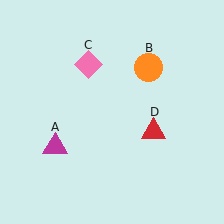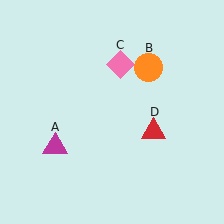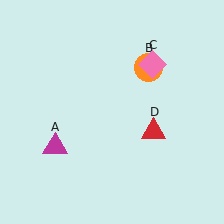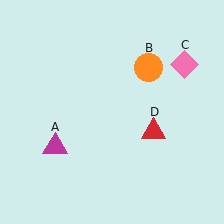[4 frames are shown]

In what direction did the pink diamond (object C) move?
The pink diamond (object C) moved right.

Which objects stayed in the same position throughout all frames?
Magenta triangle (object A) and orange circle (object B) and red triangle (object D) remained stationary.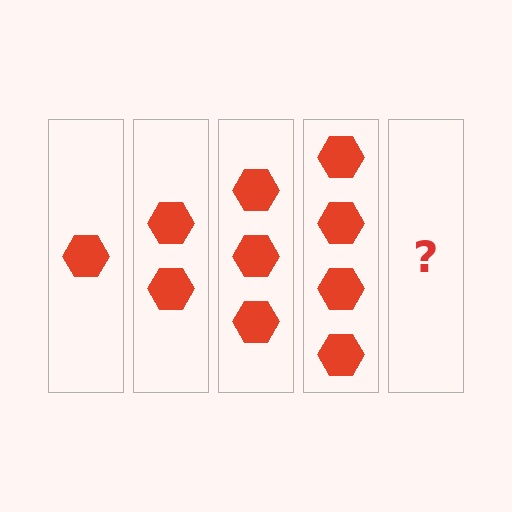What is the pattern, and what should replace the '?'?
The pattern is that each step adds one more hexagon. The '?' should be 5 hexagons.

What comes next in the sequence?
The next element should be 5 hexagons.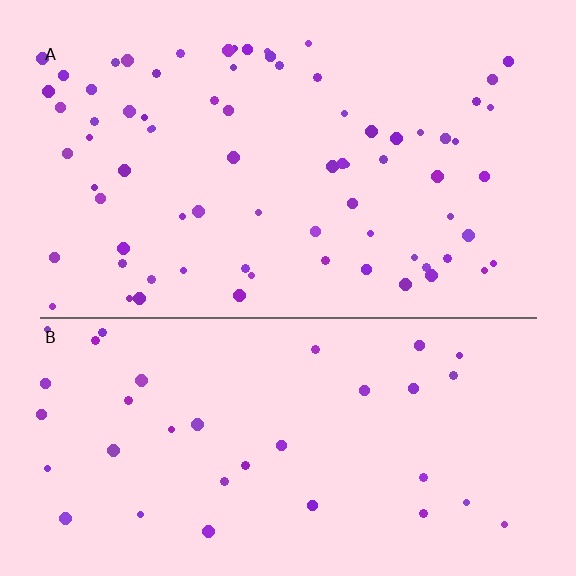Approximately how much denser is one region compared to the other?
Approximately 2.1× — region A over region B.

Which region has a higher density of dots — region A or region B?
A (the top).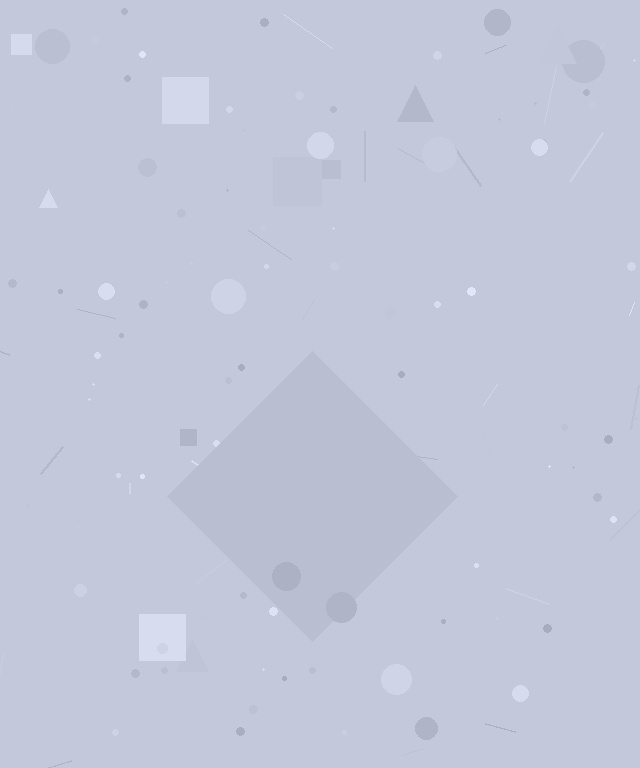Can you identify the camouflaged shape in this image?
The camouflaged shape is a diamond.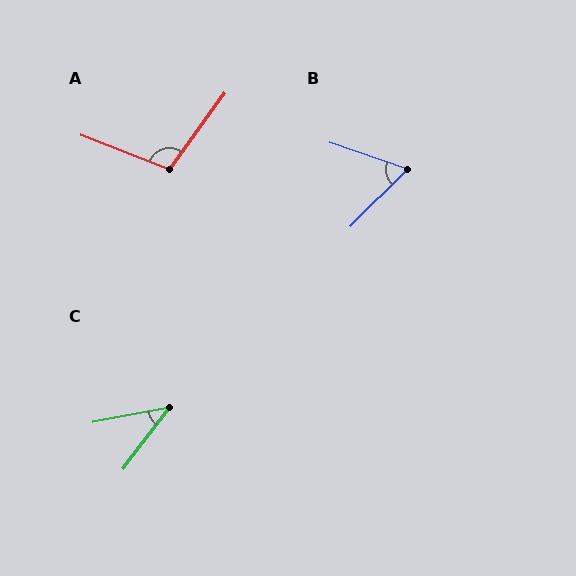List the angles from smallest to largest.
C (43°), B (64°), A (105°).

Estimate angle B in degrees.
Approximately 64 degrees.